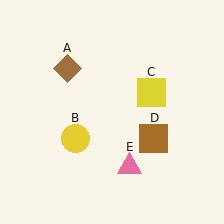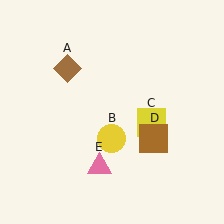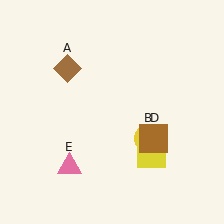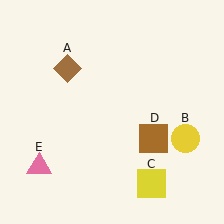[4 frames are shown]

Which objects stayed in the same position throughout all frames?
Brown diamond (object A) and brown square (object D) remained stationary.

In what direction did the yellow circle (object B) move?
The yellow circle (object B) moved right.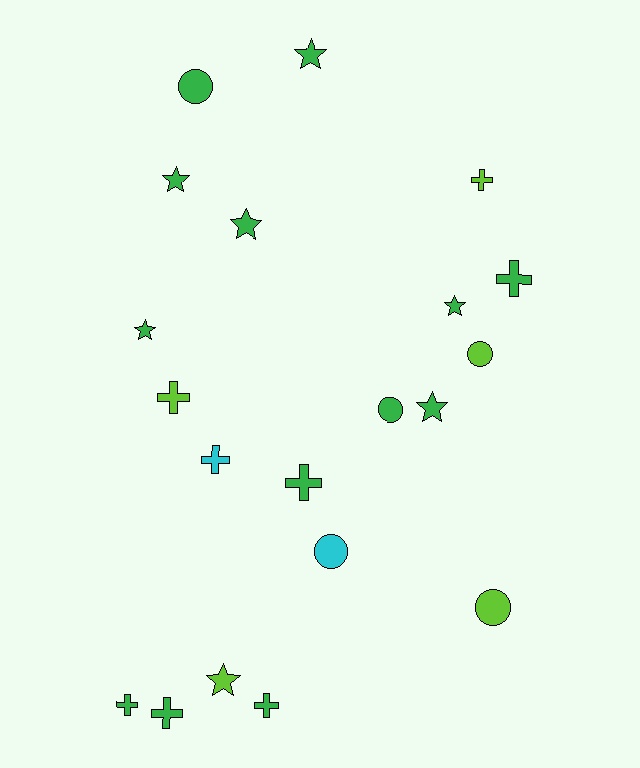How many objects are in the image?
There are 20 objects.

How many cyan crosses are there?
There is 1 cyan cross.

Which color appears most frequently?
Green, with 13 objects.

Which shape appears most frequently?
Cross, with 8 objects.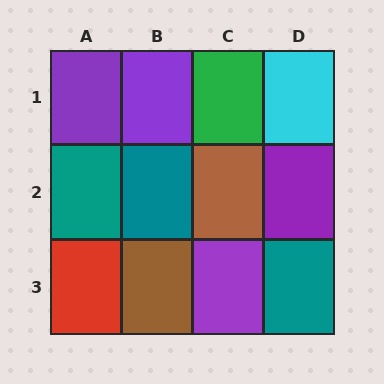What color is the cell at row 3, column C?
Purple.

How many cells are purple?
4 cells are purple.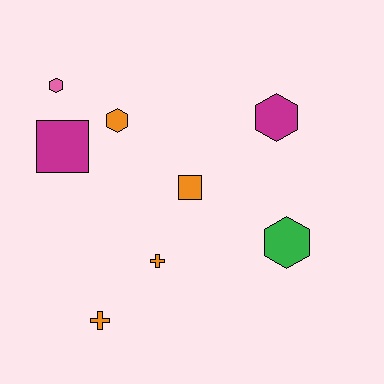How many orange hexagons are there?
There is 1 orange hexagon.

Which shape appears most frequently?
Hexagon, with 4 objects.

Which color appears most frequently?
Orange, with 4 objects.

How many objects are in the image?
There are 8 objects.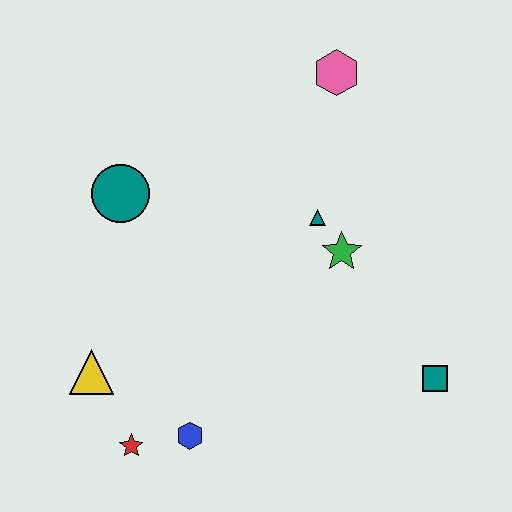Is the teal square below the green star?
Yes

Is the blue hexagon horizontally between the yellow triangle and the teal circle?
No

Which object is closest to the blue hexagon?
The red star is closest to the blue hexagon.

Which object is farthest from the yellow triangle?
The pink hexagon is farthest from the yellow triangle.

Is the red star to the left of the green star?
Yes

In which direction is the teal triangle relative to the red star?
The teal triangle is above the red star.